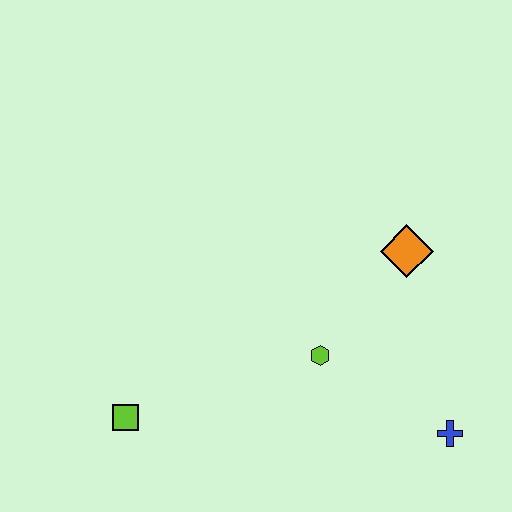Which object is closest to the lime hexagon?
The orange diamond is closest to the lime hexagon.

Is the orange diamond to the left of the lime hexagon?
No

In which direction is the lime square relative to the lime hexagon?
The lime square is to the left of the lime hexagon.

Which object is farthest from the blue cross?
The lime square is farthest from the blue cross.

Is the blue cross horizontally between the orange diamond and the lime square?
No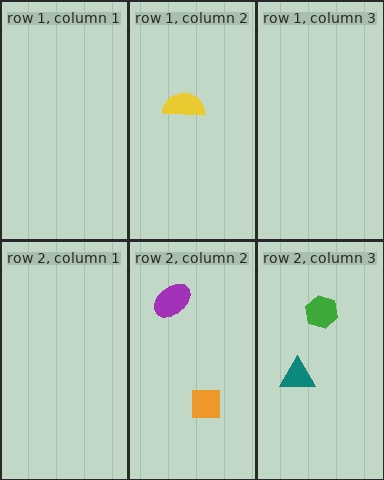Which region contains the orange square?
The row 2, column 2 region.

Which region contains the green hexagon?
The row 2, column 3 region.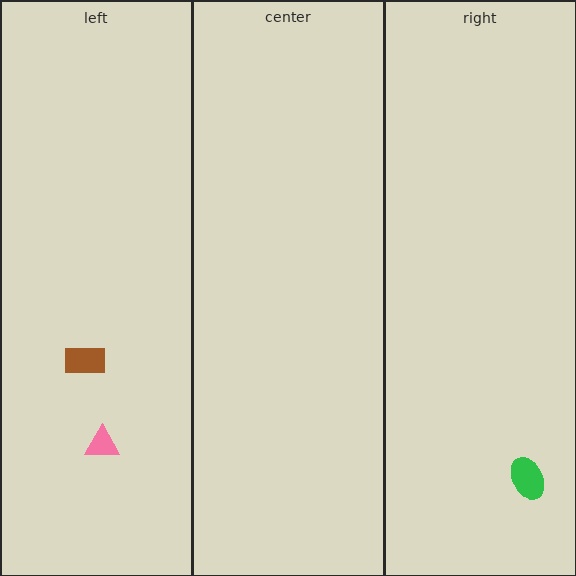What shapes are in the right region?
The green ellipse.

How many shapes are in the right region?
1.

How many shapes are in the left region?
2.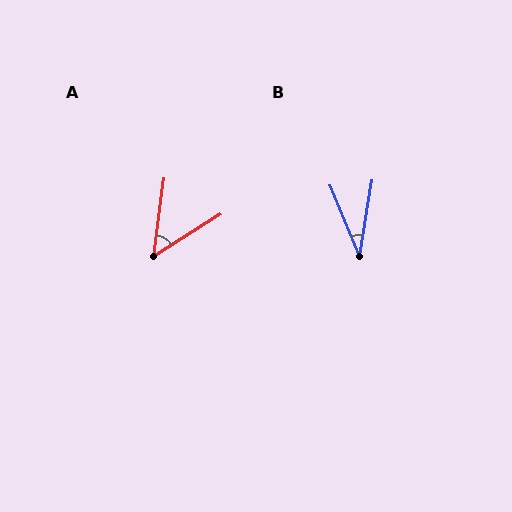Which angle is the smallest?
B, at approximately 32 degrees.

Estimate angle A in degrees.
Approximately 50 degrees.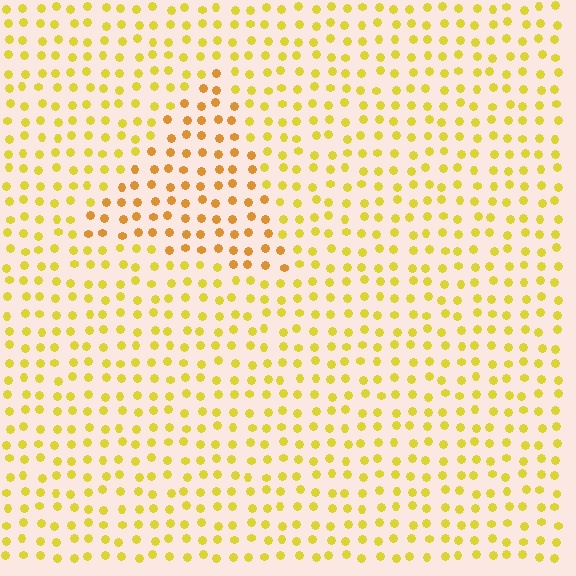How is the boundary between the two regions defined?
The boundary is defined purely by a slight shift in hue (about 24 degrees). Spacing, size, and orientation are identical on both sides.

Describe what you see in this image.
The image is filled with small yellow elements in a uniform arrangement. A triangle-shaped region is visible where the elements are tinted to a slightly different hue, forming a subtle color boundary.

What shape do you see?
I see a triangle.